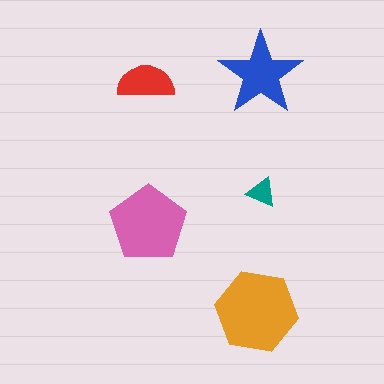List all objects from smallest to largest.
The teal triangle, the red semicircle, the blue star, the pink pentagon, the orange hexagon.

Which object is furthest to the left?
The red semicircle is leftmost.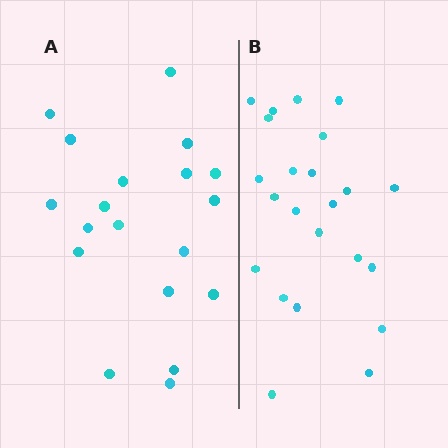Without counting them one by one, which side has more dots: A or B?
Region B (the right region) has more dots.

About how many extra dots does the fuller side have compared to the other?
Region B has about 4 more dots than region A.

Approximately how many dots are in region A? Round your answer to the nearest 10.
About 20 dots. (The exact count is 19, which rounds to 20.)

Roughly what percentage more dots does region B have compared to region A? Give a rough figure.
About 20% more.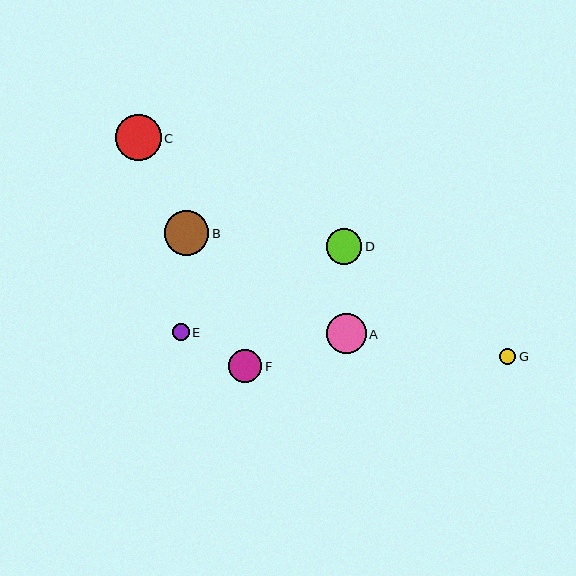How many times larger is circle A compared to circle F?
Circle A is approximately 1.2 times the size of circle F.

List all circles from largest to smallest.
From largest to smallest: C, B, A, D, F, E, G.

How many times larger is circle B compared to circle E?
Circle B is approximately 2.6 times the size of circle E.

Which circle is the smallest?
Circle G is the smallest with a size of approximately 16 pixels.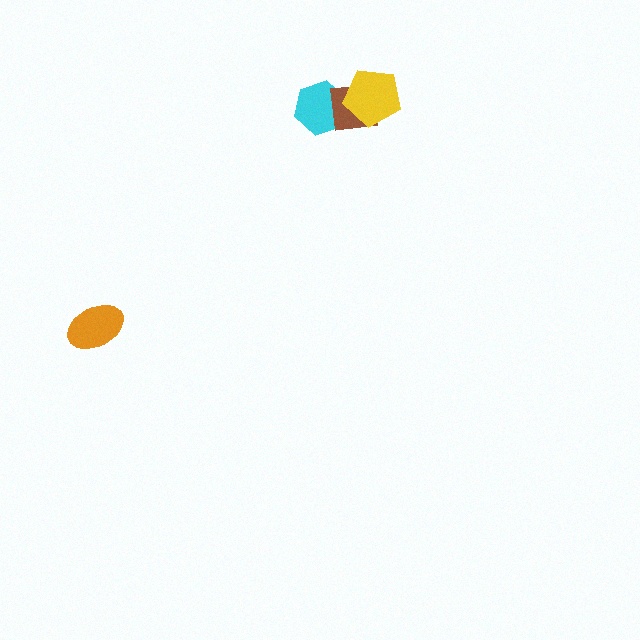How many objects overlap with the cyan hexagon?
2 objects overlap with the cyan hexagon.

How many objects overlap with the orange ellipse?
0 objects overlap with the orange ellipse.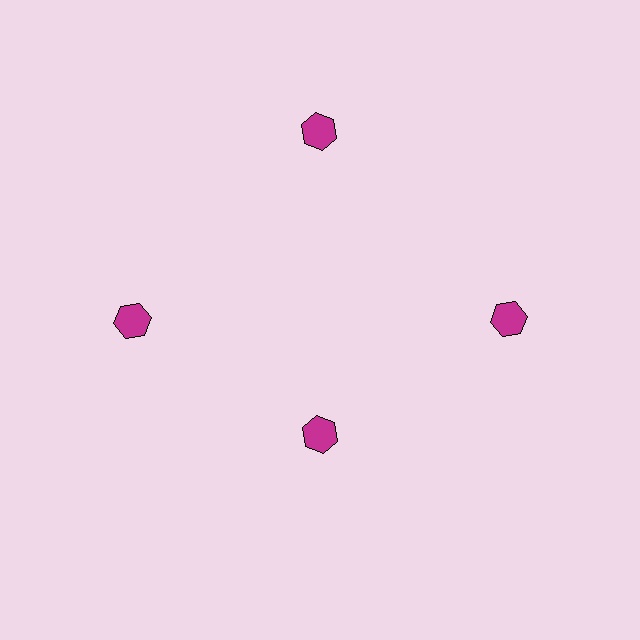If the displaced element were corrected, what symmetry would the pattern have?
It would have 4-fold rotational symmetry — the pattern would map onto itself every 90 degrees.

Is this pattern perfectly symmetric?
No. The 4 magenta hexagons are arranged in a ring, but one element near the 6 o'clock position is pulled inward toward the center, breaking the 4-fold rotational symmetry.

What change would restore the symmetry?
The symmetry would be restored by moving it outward, back onto the ring so that all 4 hexagons sit at equal angles and equal distance from the center.